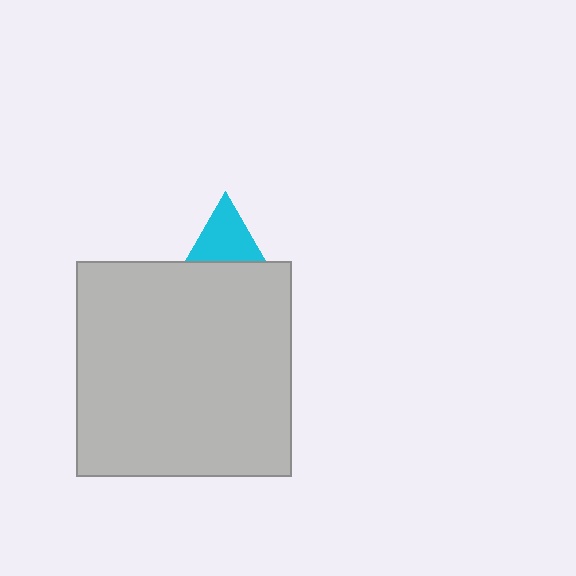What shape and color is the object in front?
The object in front is a light gray square.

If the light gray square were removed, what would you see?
You would see the complete cyan triangle.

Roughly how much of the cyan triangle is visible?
A small part of it is visible (roughly 38%).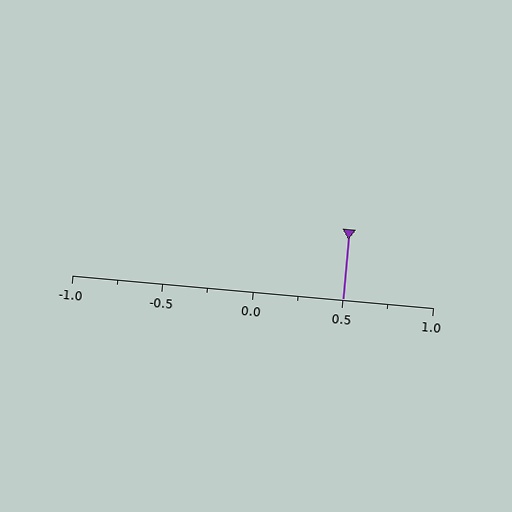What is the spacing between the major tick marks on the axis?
The major ticks are spaced 0.5 apart.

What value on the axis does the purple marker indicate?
The marker indicates approximately 0.5.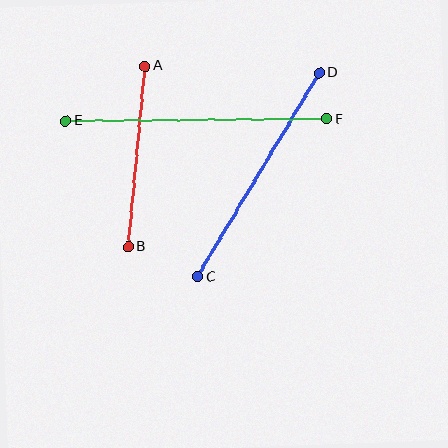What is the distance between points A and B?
The distance is approximately 181 pixels.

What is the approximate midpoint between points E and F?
The midpoint is at approximately (196, 120) pixels.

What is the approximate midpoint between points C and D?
The midpoint is at approximately (258, 175) pixels.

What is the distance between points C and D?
The distance is approximately 238 pixels.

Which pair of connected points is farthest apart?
Points E and F are farthest apart.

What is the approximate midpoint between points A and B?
The midpoint is at approximately (136, 156) pixels.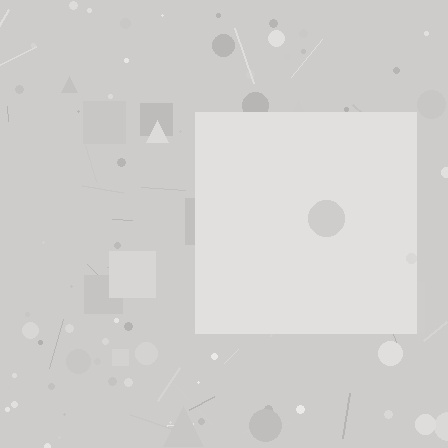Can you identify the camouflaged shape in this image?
The camouflaged shape is a square.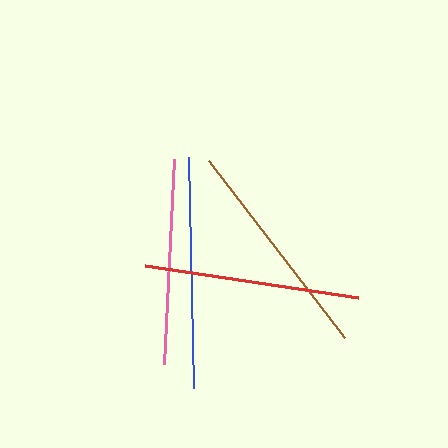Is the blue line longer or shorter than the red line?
The blue line is longer than the red line.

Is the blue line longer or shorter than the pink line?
The blue line is longer than the pink line.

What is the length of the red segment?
The red segment is approximately 215 pixels long.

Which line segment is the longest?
The blue line is the longest at approximately 231 pixels.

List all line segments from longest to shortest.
From longest to shortest: blue, brown, red, pink.